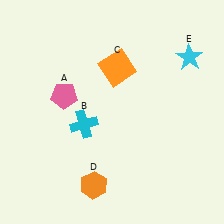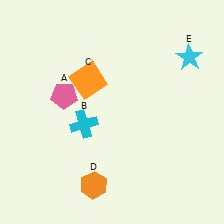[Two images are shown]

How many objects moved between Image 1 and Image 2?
1 object moved between the two images.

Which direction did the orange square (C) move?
The orange square (C) moved left.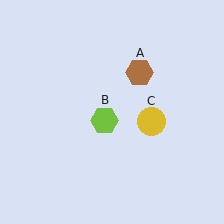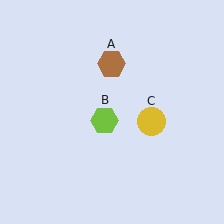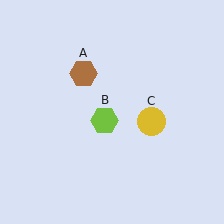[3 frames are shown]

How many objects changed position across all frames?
1 object changed position: brown hexagon (object A).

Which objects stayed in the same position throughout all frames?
Lime hexagon (object B) and yellow circle (object C) remained stationary.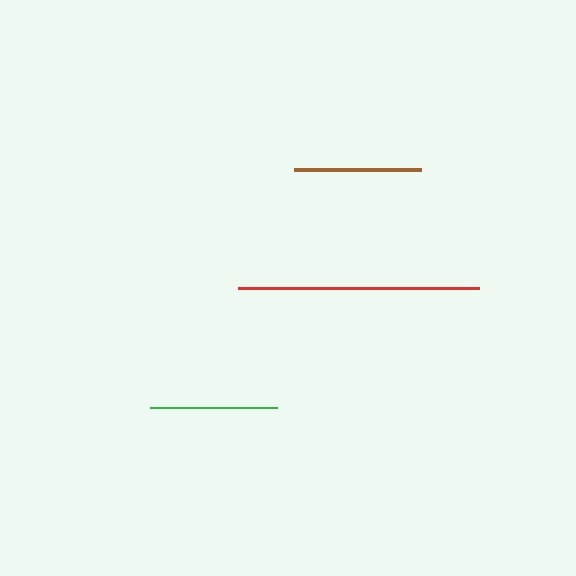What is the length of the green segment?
The green segment is approximately 127 pixels long.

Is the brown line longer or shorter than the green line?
The green line is longer than the brown line.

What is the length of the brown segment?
The brown segment is approximately 126 pixels long.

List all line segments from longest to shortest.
From longest to shortest: red, green, brown.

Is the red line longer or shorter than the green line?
The red line is longer than the green line.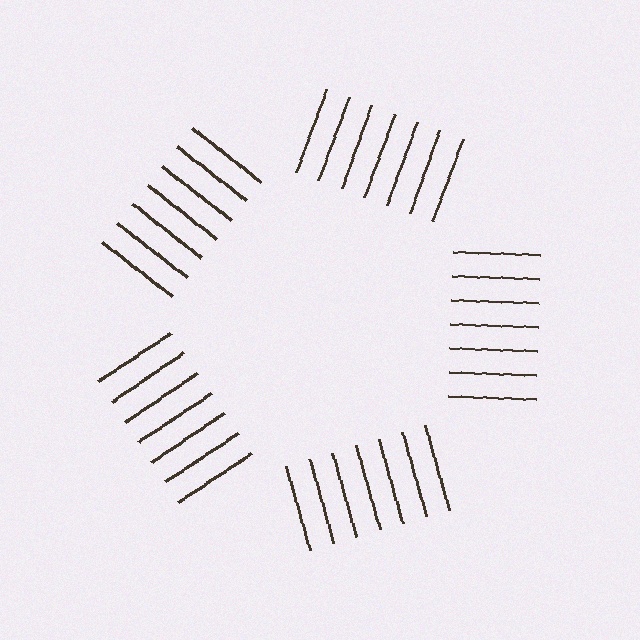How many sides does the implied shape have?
5 sides — the line-ends trace a pentagon.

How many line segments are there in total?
35 — 7 along each of the 5 edges.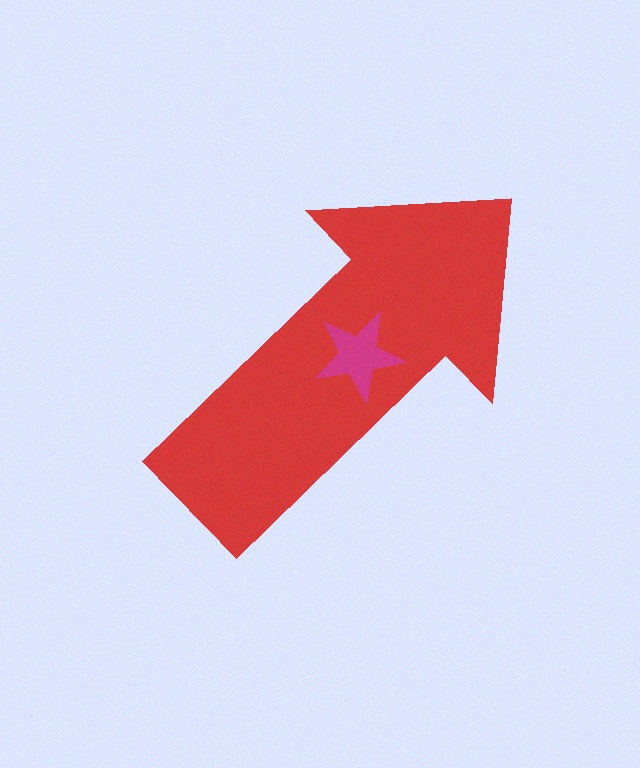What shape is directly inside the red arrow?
The magenta star.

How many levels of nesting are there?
2.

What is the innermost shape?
The magenta star.